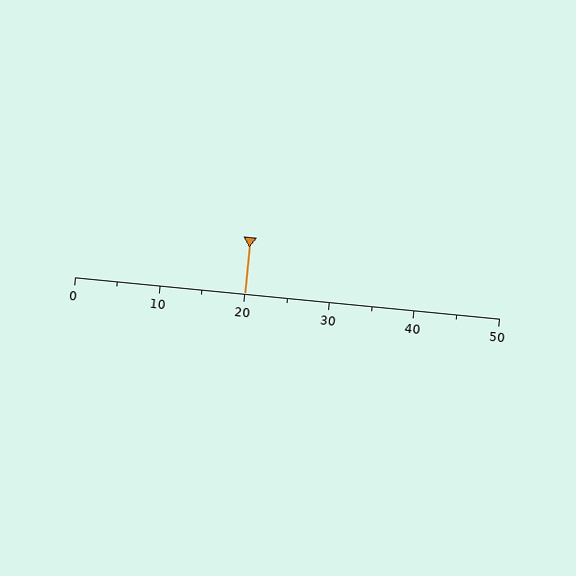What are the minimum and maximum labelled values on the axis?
The axis runs from 0 to 50.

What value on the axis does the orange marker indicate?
The marker indicates approximately 20.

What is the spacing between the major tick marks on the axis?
The major ticks are spaced 10 apart.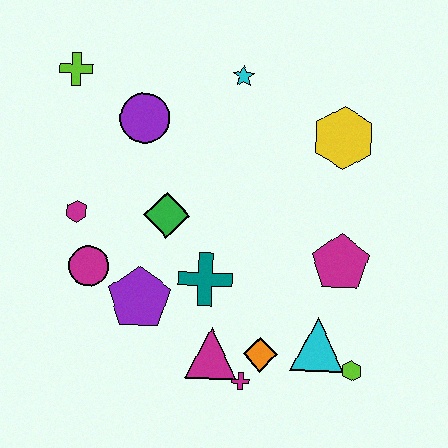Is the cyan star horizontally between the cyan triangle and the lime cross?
Yes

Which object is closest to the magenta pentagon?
The cyan triangle is closest to the magenta pentagon.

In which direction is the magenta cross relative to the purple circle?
The magenta cross is below the purple circle.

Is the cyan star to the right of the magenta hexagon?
Yes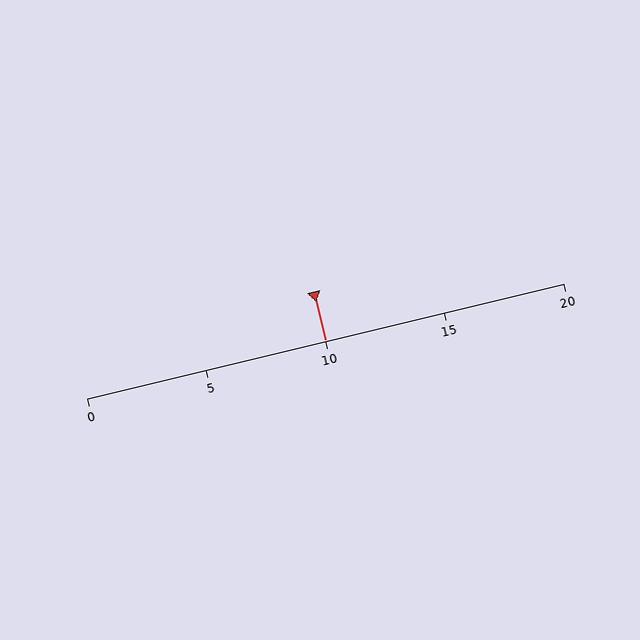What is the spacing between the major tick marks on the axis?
The major ticks are spaced 5 apart.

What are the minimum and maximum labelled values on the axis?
The axis runs from 0 to 20.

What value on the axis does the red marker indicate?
The marker indicates approximately 10.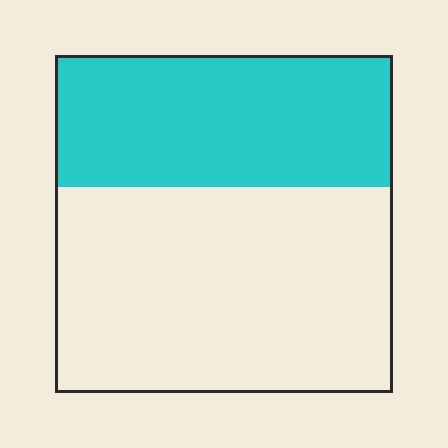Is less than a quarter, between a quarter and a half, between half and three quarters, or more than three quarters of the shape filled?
Between a quarter and a half.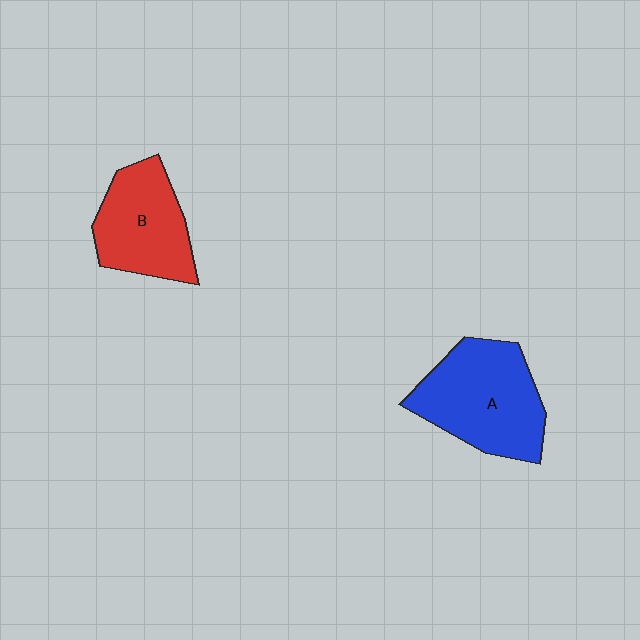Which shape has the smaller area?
Shape B (red).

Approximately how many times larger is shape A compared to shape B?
Approximately 1.3 times.